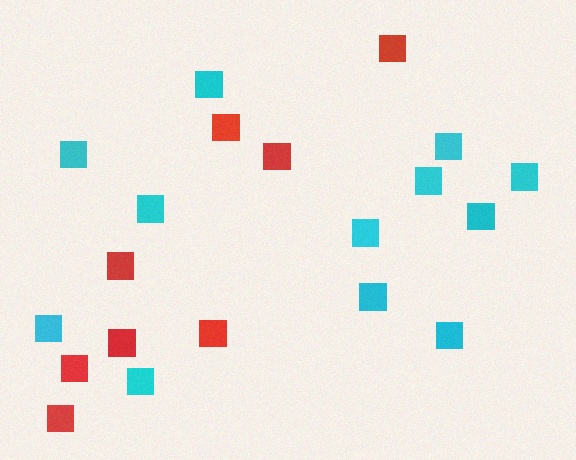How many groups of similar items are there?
There are 2 groups: one group of cyan squares (12) and one group of red squares (8).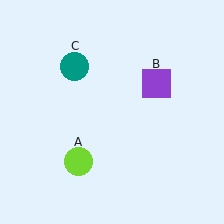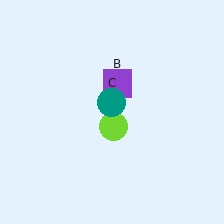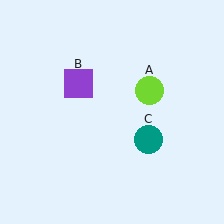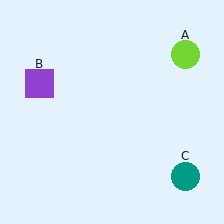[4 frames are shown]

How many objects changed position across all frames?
3 objects changed position: lime circle (object A), purple square (object B), teal circle (object C).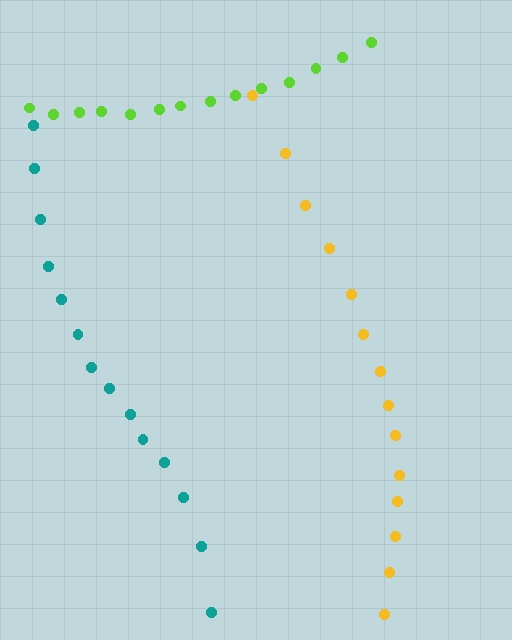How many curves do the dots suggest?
There are 3 distinct paths.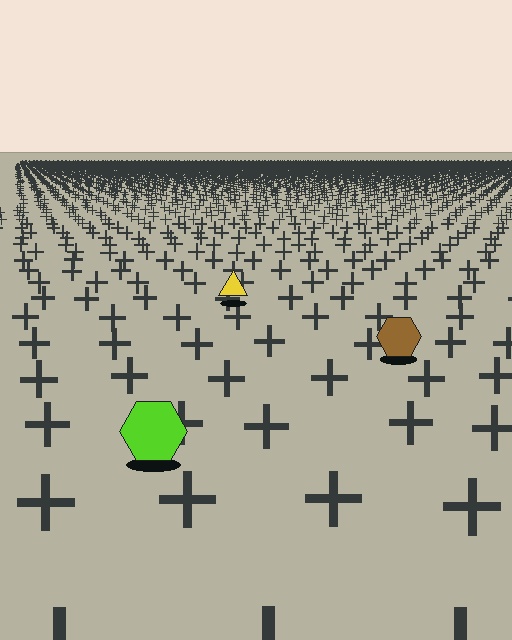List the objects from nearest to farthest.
From nearest to farthest: the lime hexagon, the brown hexagon, the yellow triangle.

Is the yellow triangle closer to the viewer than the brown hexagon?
No. The brown hexagon is closer — you can tell from the texture gradient: the ground texture is coarser near it.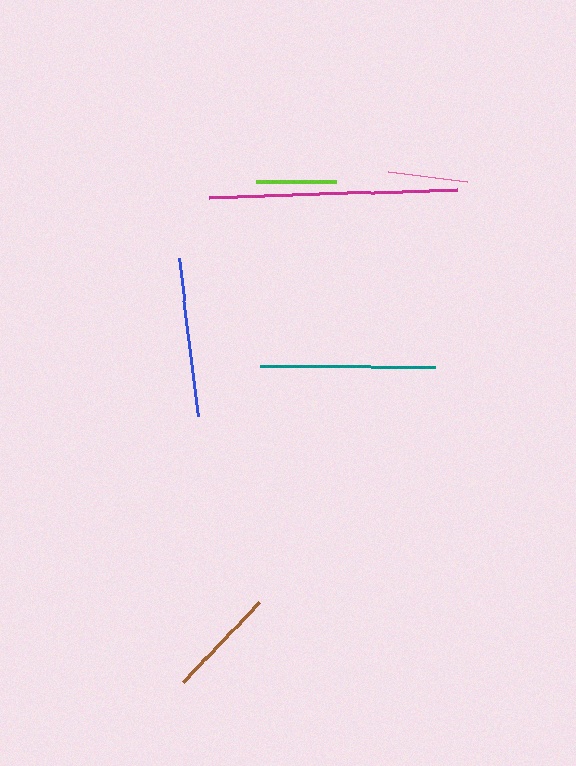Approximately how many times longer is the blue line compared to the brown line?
The blue line is approximately 1.4 times the length of the brown line.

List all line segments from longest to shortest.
From longest to shortest: magenta, teal, blue, brown, lime, pink.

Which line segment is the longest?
The magenta line is the longest at approximately 248 pixels.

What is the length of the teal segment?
The teal segment is approximately 175 pixels long.